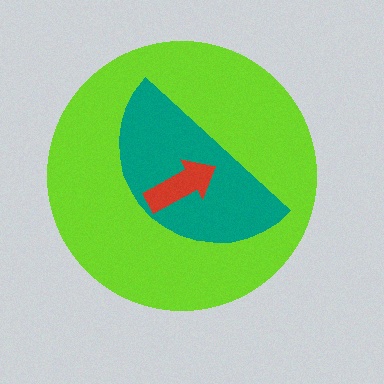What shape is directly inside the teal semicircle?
The red arrow.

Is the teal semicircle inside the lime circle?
Yes.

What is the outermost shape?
The lime circle.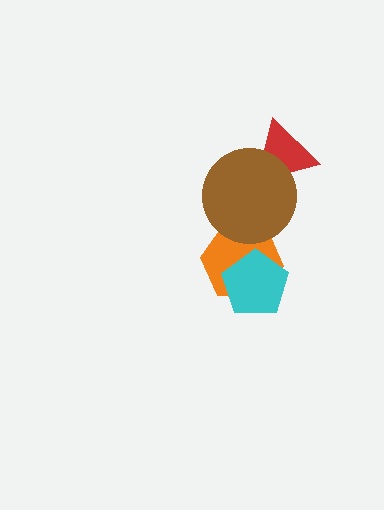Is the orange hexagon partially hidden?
Yes, it is partially covered by another shape.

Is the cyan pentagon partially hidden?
No, no other shape covers it.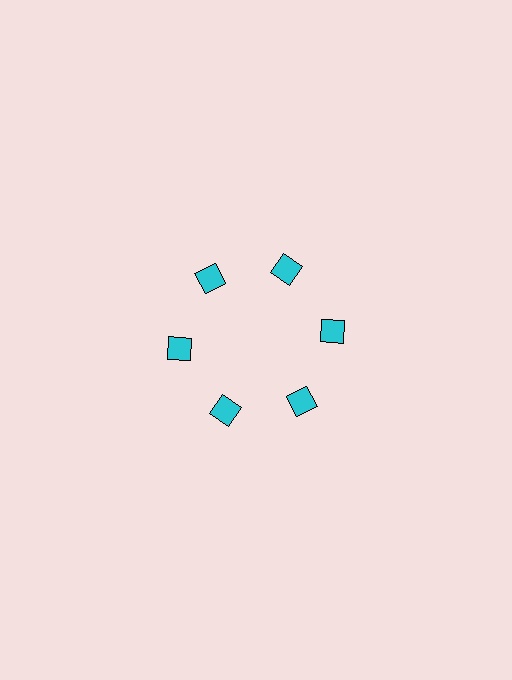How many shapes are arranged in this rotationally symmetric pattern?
There are 6 shapes, arranged in 6 groups of 1.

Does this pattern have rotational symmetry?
Yes, this pattern has 6-fold rotational symmetry. It looks the same after rotating 60 degrees around the center.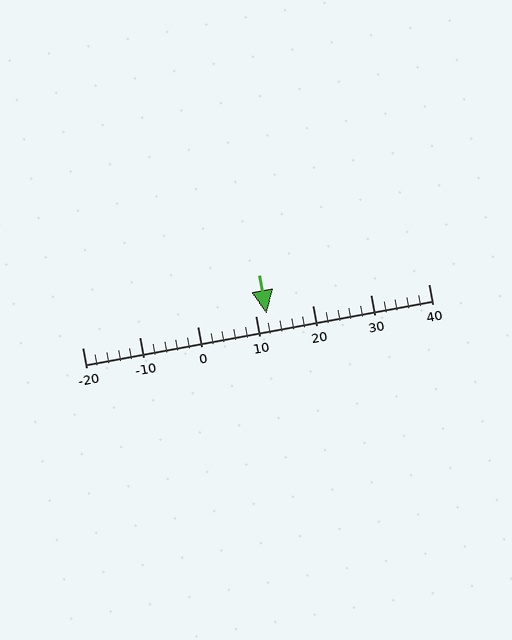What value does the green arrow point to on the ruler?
The green arrow points to approximately 12.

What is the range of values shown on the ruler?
The ruler shows values from -20 to 40.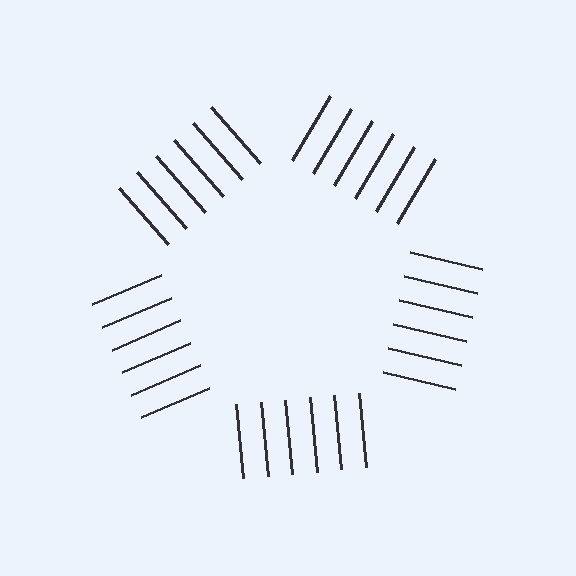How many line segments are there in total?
30 — 6 along each of the 5 edges.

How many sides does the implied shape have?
5 sides — the line-ends trace a pentagon.